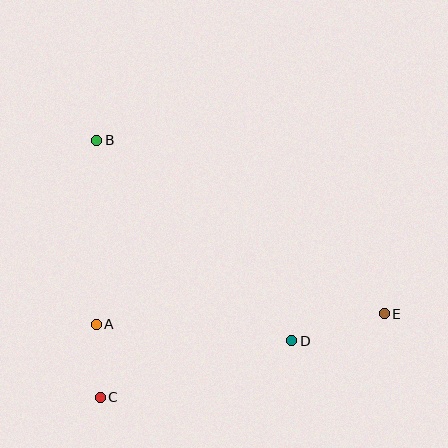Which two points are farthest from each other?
Points B and E are farthest from each other.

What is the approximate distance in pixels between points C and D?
The distance between C and D is approximately 200 pixels.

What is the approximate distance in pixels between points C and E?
The distance between C and E is approximately 296 pixels.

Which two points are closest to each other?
Points A and C are closest to each other.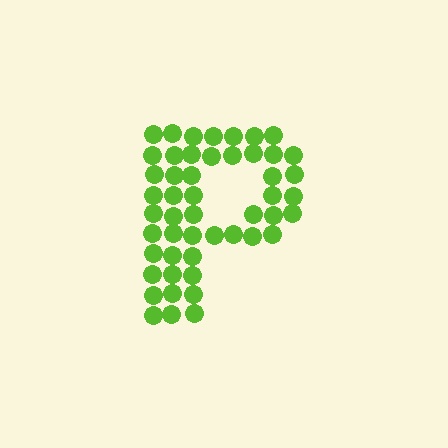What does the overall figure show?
The overall figure shows the letter P.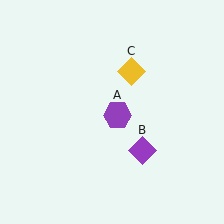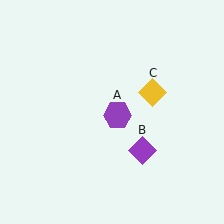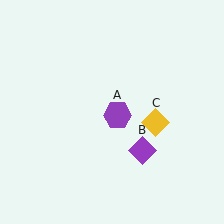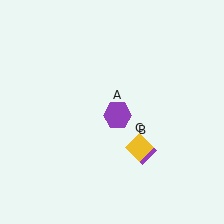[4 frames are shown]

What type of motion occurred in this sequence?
The yellow diamond (object C) rotated clockwise around the center of the scene.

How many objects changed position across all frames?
1 object changed position: yellow diamond (object C).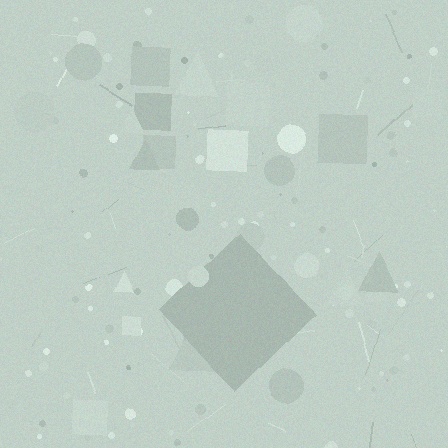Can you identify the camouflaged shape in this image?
The camouflaged shape is a diamond.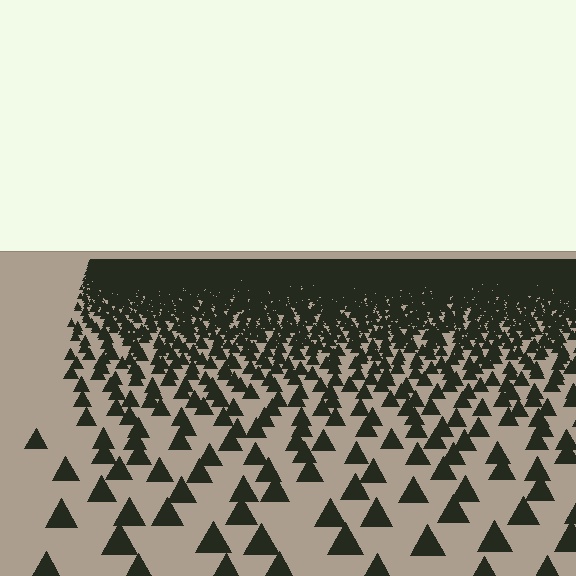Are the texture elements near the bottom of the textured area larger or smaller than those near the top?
Larger. Near the bottom, elements are closer to the viewer and appear at a bigger on-screen size.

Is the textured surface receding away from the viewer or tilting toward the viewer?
The surface is receding away from the viewer. Texture elements get smaller and denser toward the top.